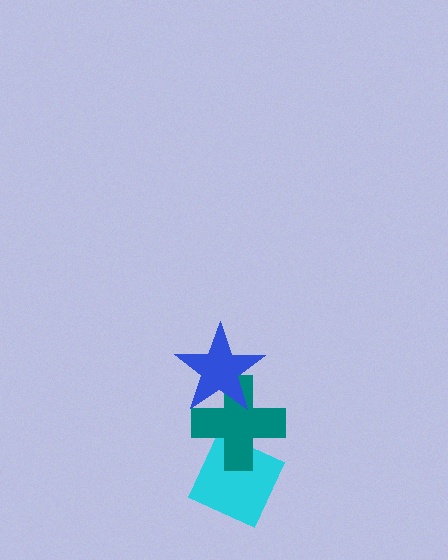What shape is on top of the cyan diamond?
The teal cross is on top of the cyan diamond.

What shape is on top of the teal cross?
The blue star is on top of the teal cross.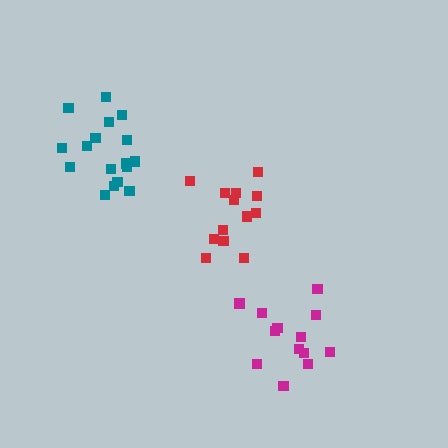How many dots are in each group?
Group 1: 13 dots, Group 2: 17 dots, Group 3: 13 dots (43 total).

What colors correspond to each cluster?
The clusters are colored: magenta, teal, red.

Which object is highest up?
The teal cluster is topmost.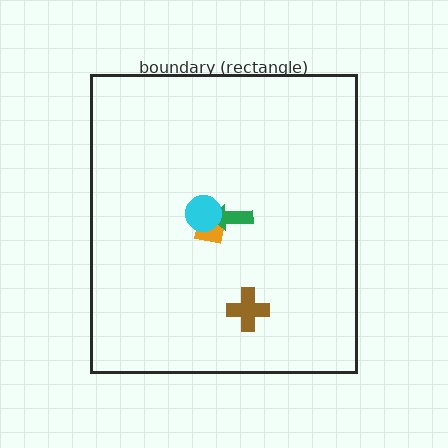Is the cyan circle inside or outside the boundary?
Inside.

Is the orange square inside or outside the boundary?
Inside.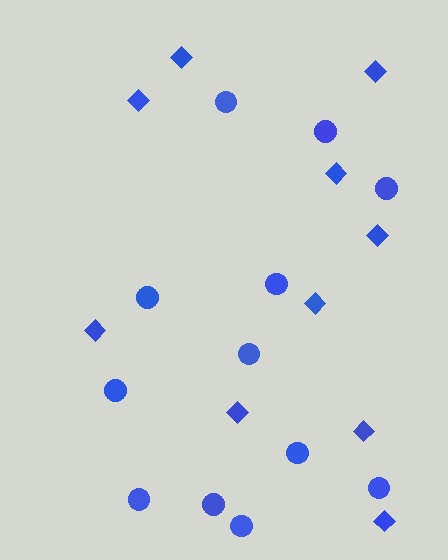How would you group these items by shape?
There are 2 groups: one group of diamonds (10) and one group of circles (12).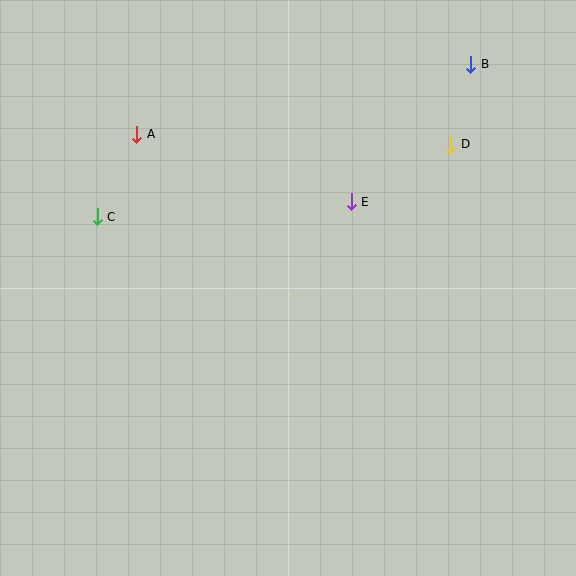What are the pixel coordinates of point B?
Point B is at (471, 64).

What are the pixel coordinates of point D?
Point D is at (451, 144).